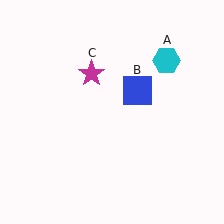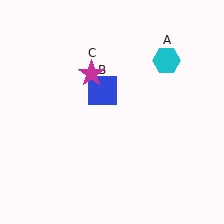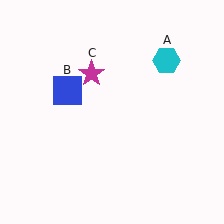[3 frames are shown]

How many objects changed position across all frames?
1 object changed position: blue square (object B).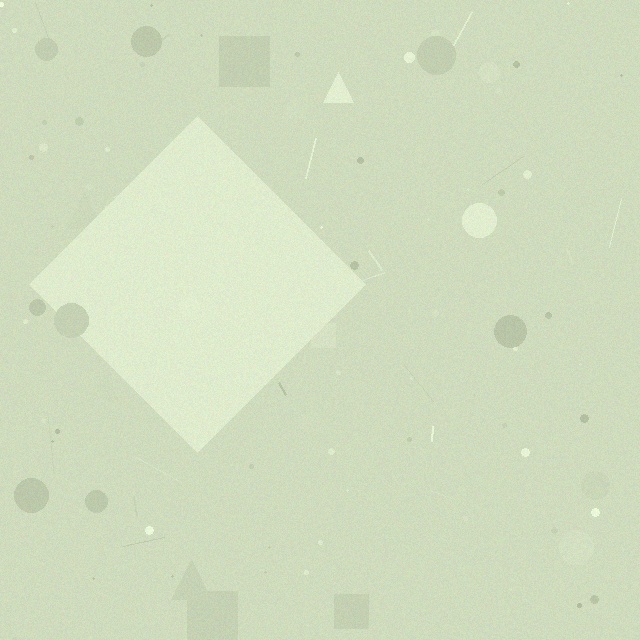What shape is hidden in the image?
A diamond is hidden in the image.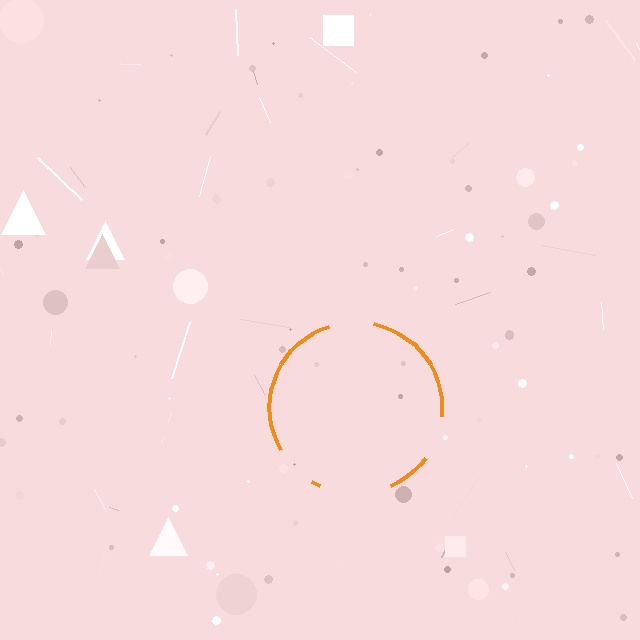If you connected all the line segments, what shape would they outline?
They would outline a circle.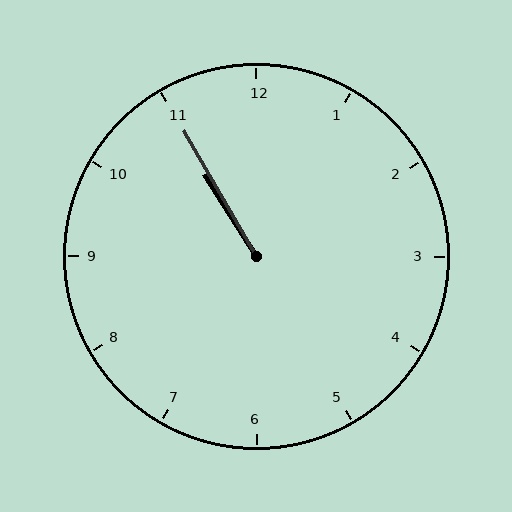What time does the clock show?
10:55.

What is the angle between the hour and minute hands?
Approximately 2 degrees.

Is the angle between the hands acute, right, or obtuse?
It is acute.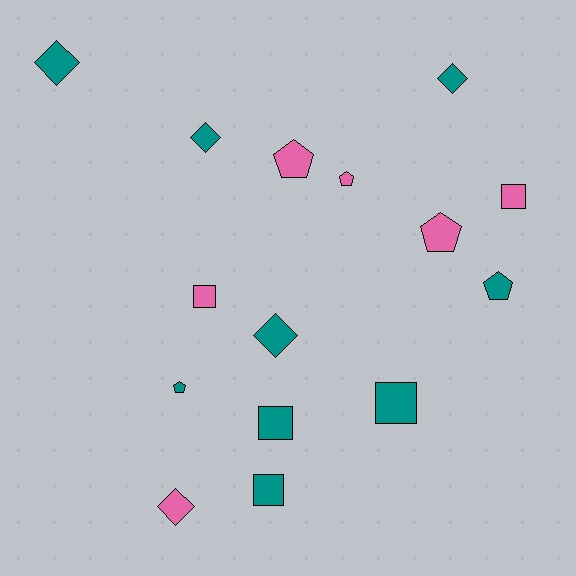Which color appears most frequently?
Teal, with 9 objects.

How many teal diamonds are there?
There are 4 teal diamonds.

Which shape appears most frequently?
Pentagon, with 5 objects.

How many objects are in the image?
There are 15 objects.